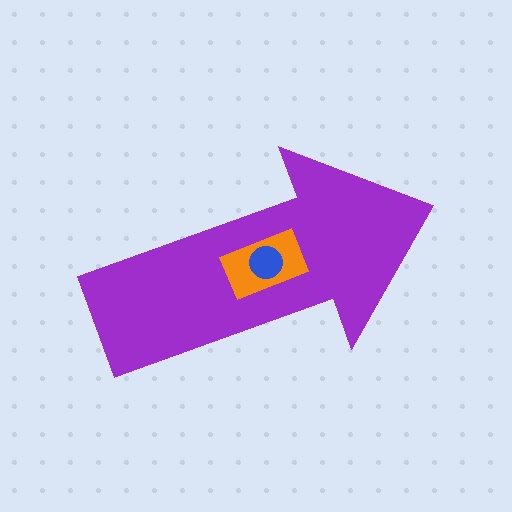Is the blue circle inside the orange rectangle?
Yes.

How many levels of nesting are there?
3.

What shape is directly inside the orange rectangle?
The blue circle.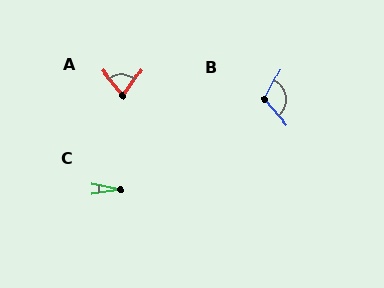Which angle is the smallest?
C, at approximately 20 degrees.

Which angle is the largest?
B, at approximately 110 degrees.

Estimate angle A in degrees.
Approximately 74 degrees.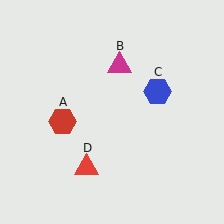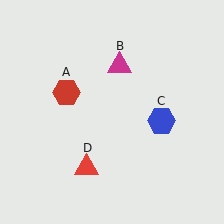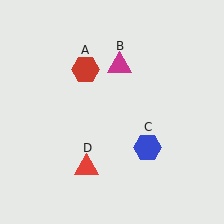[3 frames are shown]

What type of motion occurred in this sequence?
The red hexagon (object A), blue hexagon (object C) rotated clockwise around the center of the scene.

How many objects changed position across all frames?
2 objects changed position: red hexagon (object A), blue hexagon (object C).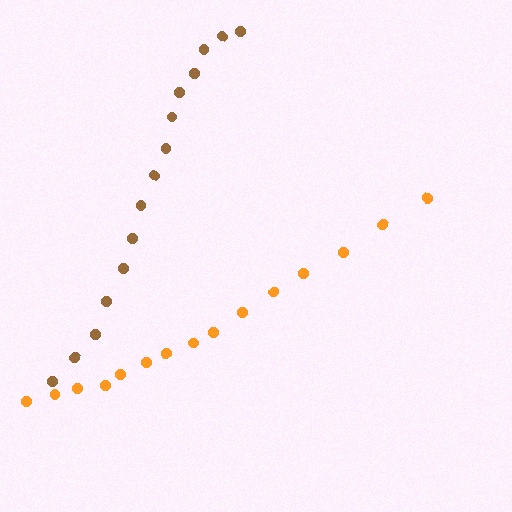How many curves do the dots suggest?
There are 2 distinct paths.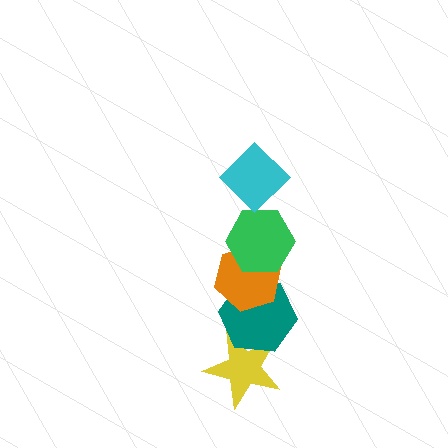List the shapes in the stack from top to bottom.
From top to bottom: the cyan diamond, the green hexagon, the orange hexagon, the teal hexagon, the yellow star.